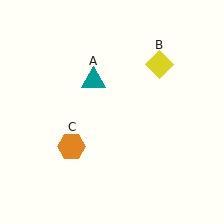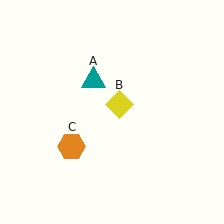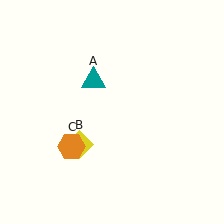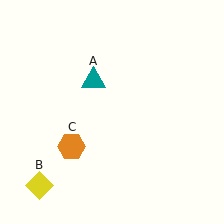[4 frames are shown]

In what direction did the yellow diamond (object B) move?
The yellow diamond (object B) moved down and to the left.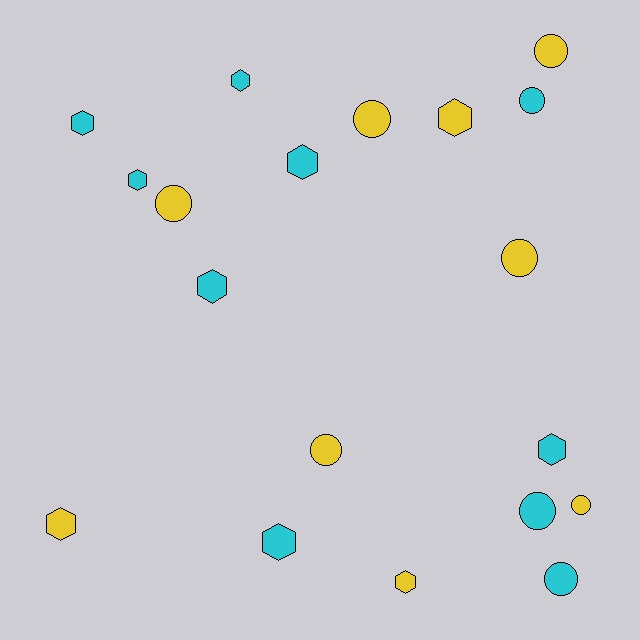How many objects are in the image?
There are 19 objects.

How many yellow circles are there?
There are 6 yellow circles.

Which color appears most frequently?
Cyan, with 10 objects.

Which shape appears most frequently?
Hexagon, with 10 objects.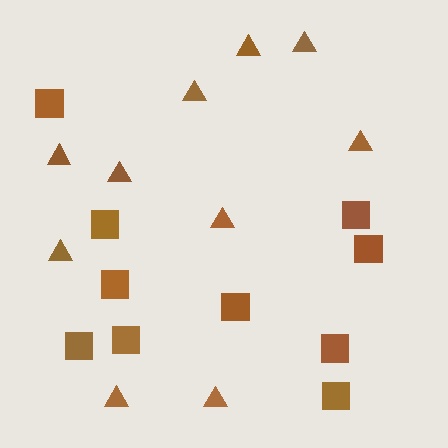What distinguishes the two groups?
There are 2 groups: one group of squares (10) and one group of triangles (10).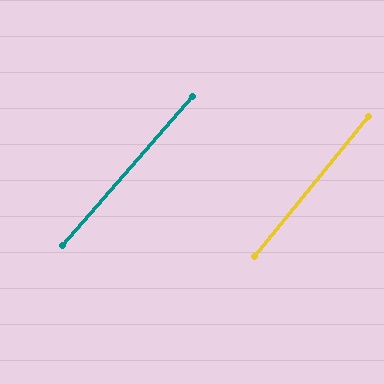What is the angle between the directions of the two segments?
Approximately 2 degrees.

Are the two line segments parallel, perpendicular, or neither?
Parallel — their directions differ by only 1.9°.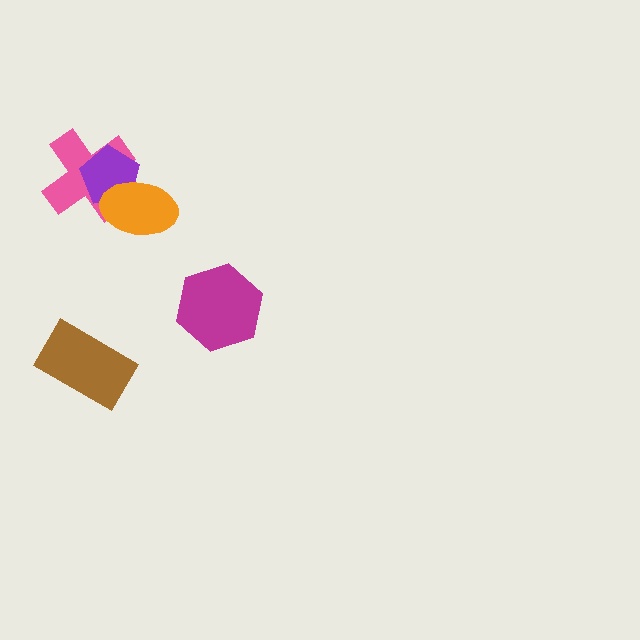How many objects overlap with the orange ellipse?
2 objects overlap with the orange ellipse.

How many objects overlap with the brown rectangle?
0 objects overlap with the brown rectangle.